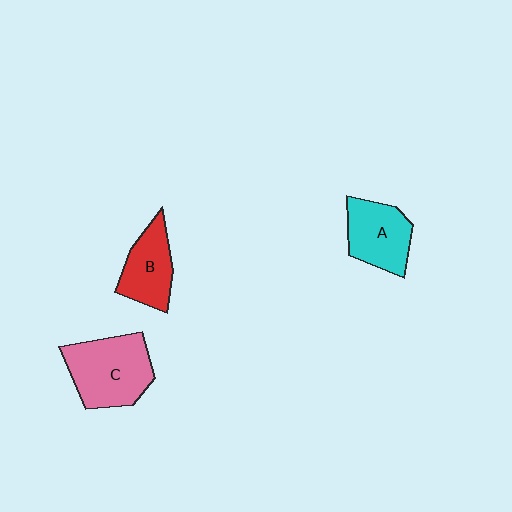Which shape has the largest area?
Shape C (pink).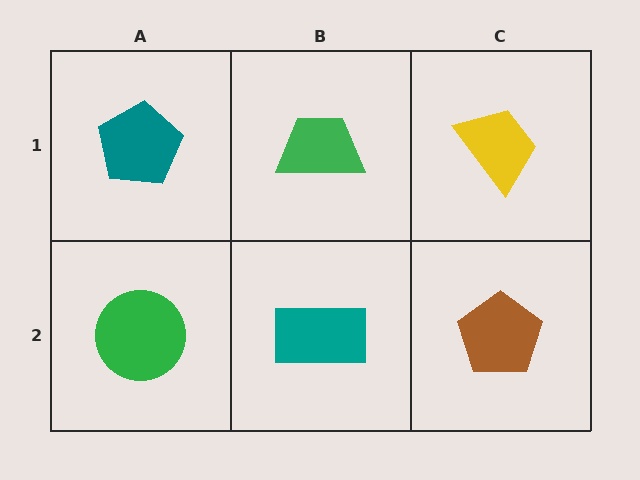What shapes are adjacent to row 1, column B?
A teal rectangle (row 2, column B), a teal pentagon (row 1, column A), a yellow trapezoid (row 1, column C).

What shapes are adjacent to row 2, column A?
A teal pentagon (row 1, column A), a teal rectangle (row 2, column B).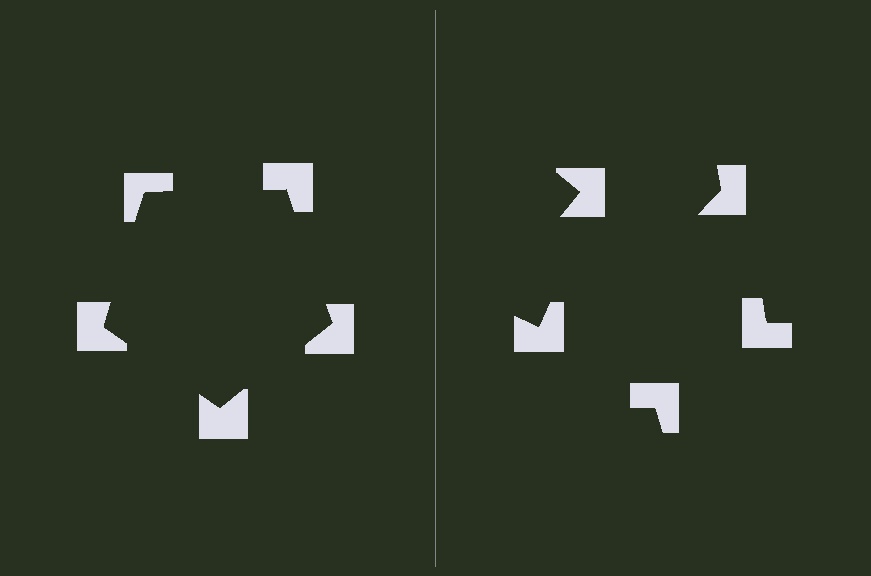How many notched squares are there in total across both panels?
10 — 5 on each side.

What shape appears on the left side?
An illusory pentagon.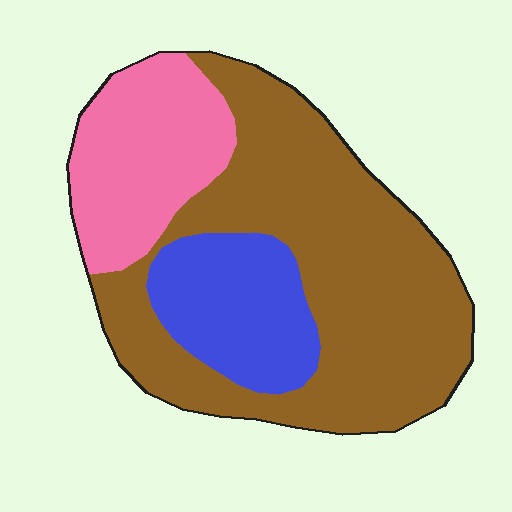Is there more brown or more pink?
Brown.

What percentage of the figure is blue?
Blue takes up between a sixth and a third of the figure.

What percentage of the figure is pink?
Pink covers about 20% of the figure.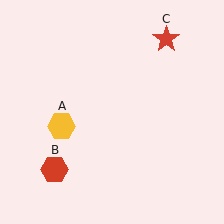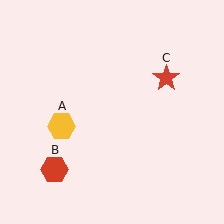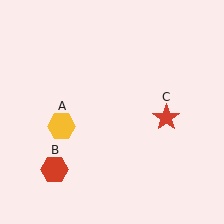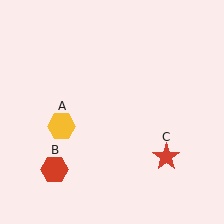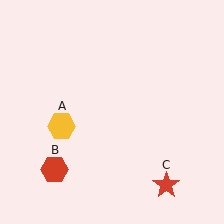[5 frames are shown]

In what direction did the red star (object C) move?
The red star (object C) moved down.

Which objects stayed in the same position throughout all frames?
Yellow hexagon (object A) and red hexagon (object B) remained stationary.